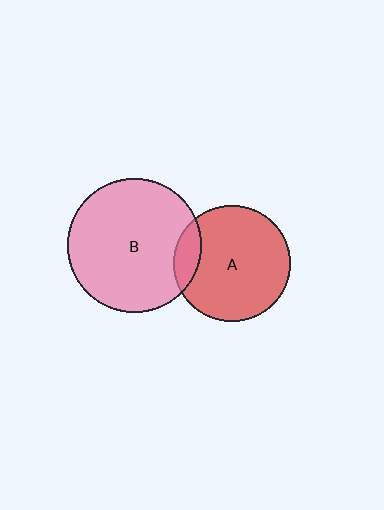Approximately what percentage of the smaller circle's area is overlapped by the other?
Approximately 15%.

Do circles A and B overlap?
Yes.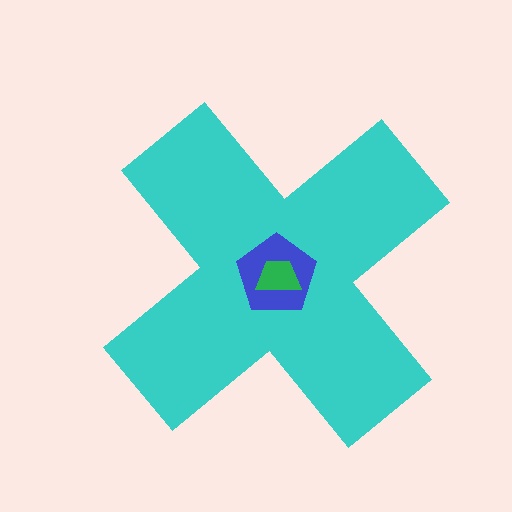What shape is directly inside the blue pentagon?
The green trapezoid.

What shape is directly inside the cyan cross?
The blue pentagon.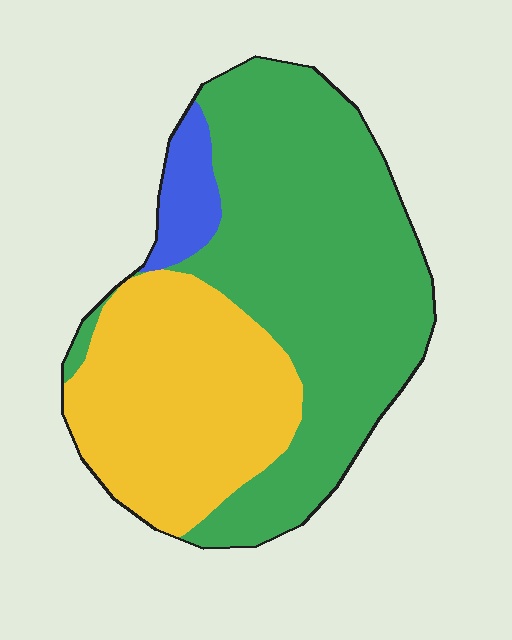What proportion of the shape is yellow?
Yellow takes up between a quarter and a half of the shape.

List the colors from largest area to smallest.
From largest to smallest: green, yellow, blue.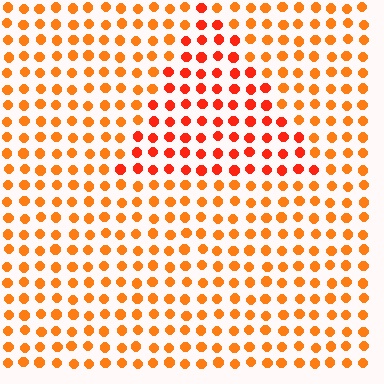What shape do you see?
I see a triangle.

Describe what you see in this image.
The image is filled with small orange elements in a uniform arrangement. A triangle-shaped region is visible where the elements are tinted to a slightly different hue, forming a subtle color boundary.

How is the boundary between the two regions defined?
The boundary is defined purely by a slight shift in hue (about 23 degrees). Spacing, size, and orientation are identical on both sides.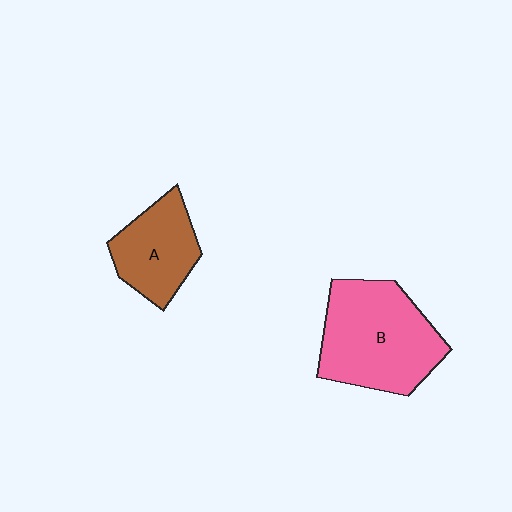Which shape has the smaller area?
Shape A (brown).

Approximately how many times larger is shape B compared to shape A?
Approximately 1.6 times.